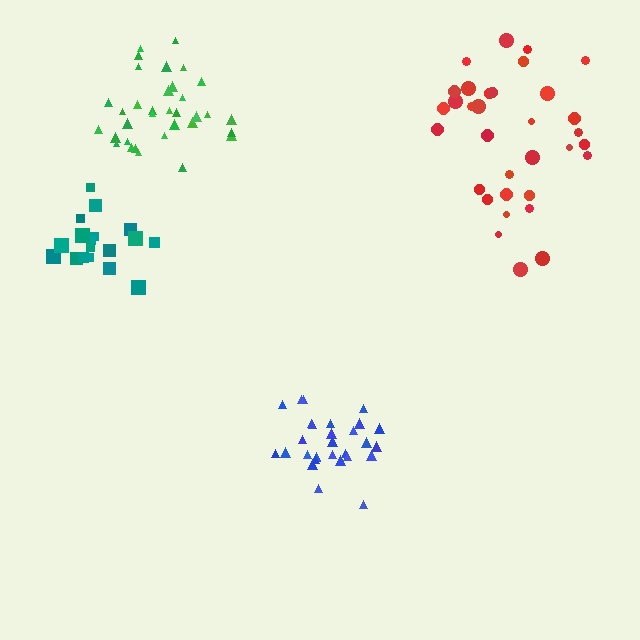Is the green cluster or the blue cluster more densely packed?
Blue.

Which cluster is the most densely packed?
Blue.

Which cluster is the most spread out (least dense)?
Red.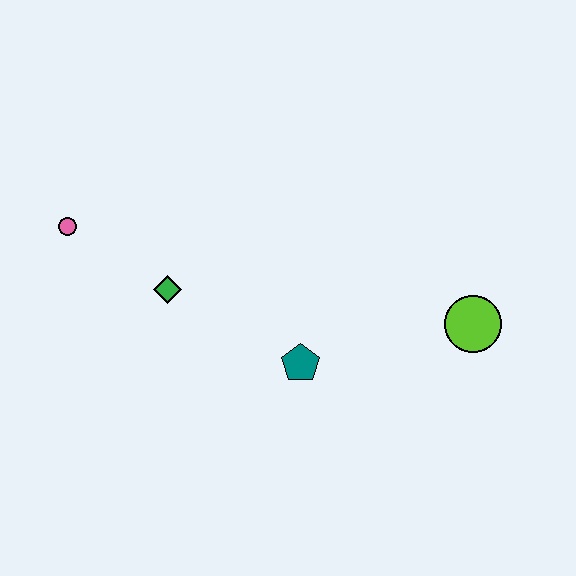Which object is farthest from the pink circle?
The lime circle is farthest from the pink circle.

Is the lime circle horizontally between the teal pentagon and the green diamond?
No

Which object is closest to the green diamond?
The pink circle is closest to the green diamond.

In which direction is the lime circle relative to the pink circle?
The lime circle is to the right of the pink circle.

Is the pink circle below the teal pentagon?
No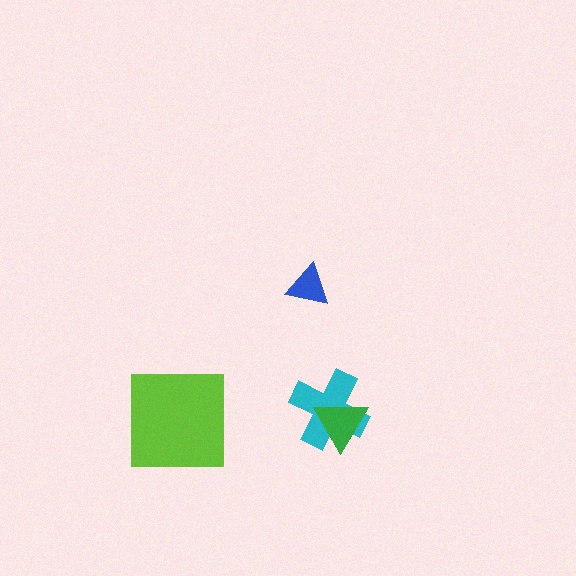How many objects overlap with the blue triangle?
0 objects overlap with the blue triangle.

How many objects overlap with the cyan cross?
1 object overlaps with the cyan cross.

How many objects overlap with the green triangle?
1 object overlaps with the green triangle.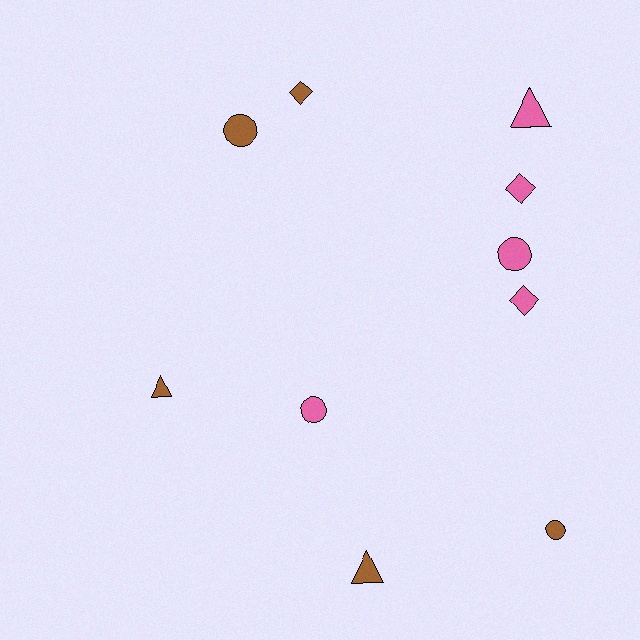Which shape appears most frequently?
Circle, with 4 objects.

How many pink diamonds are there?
There are 2 pink diamonds.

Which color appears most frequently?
Brown, with 5 objects.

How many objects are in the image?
There are 10 objects.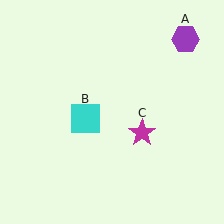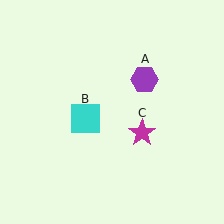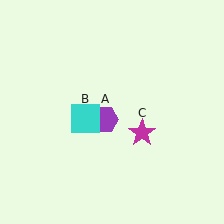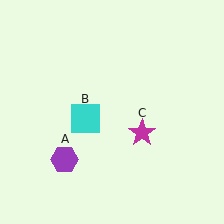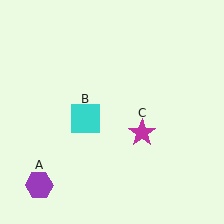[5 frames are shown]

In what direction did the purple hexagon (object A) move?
The purple hexagon (object A) moved down and to the left.